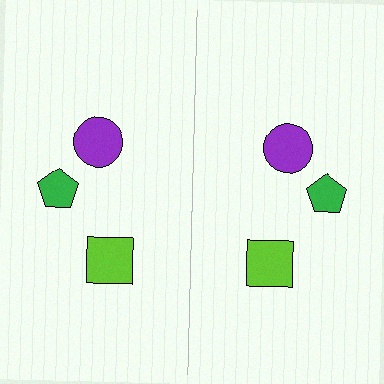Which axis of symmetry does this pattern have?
The pattern has a vertical axis of symmetry running through the center of the image.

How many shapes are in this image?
There are 6 shapes in this image.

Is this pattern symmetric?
Yes, this pattern has bilateral (reflection) symmetry.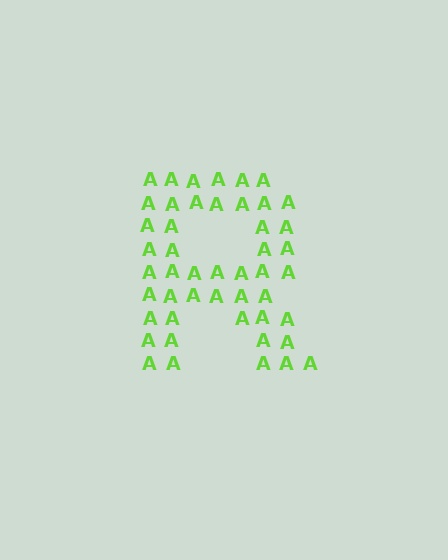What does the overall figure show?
The overall figure shows the letter R.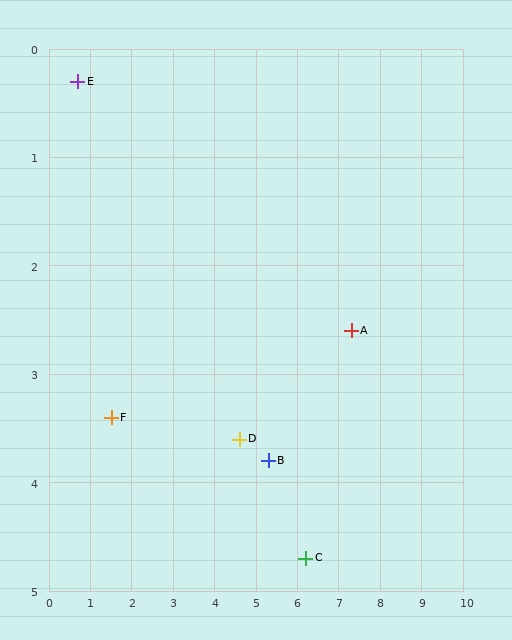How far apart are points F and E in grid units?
Points F and E are about 3.2 grid units apart.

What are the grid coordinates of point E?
Point E is at approximately (0.7, 0.3).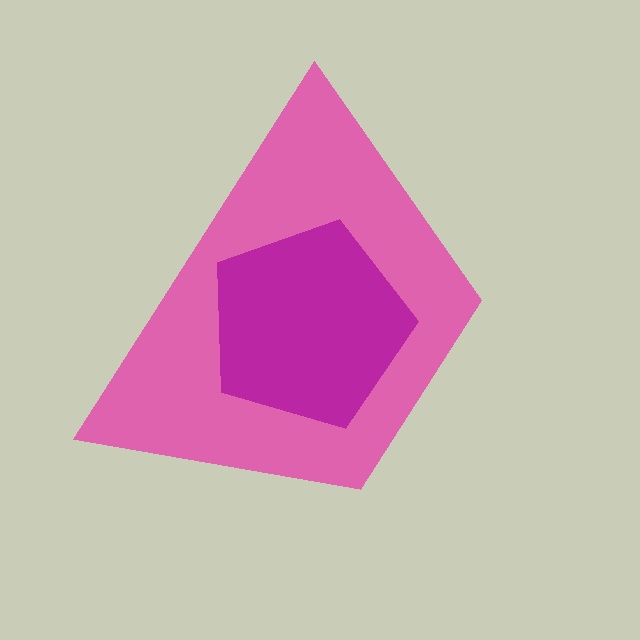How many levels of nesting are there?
2.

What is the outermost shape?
The pink trapezoid.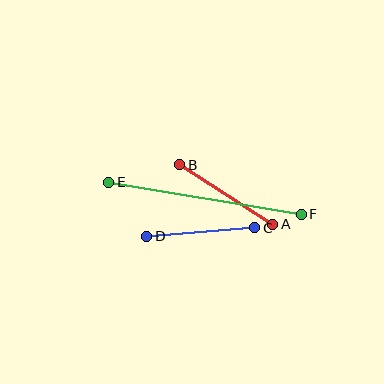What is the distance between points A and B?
The distance is approximately 111 pixels.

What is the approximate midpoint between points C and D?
The midpoint is at approximately (201, 232) pixels.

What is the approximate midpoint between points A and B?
The midpoint is at approximately (226, 195) pixels.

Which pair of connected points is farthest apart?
Points E and F are farthest apart.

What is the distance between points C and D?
The distance is approximately 108 pixels.